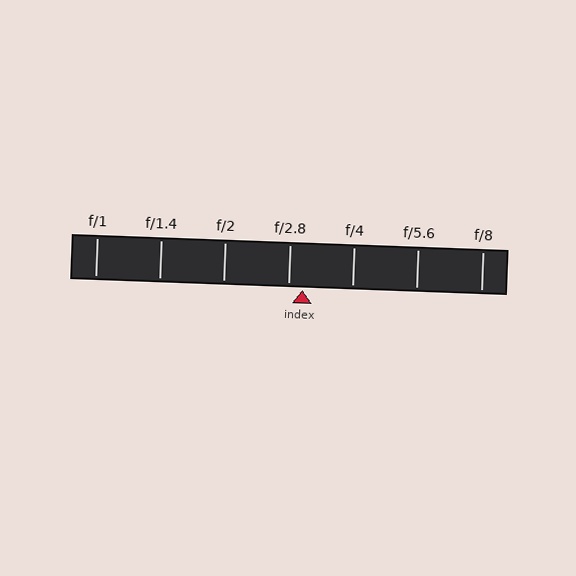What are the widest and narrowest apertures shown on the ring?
The widest aperture shown is f/1 and the narrowest is f/8.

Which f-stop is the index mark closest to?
The index mark is closest to f/2.8.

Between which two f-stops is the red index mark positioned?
The index mark is between f/2.8 and f/4.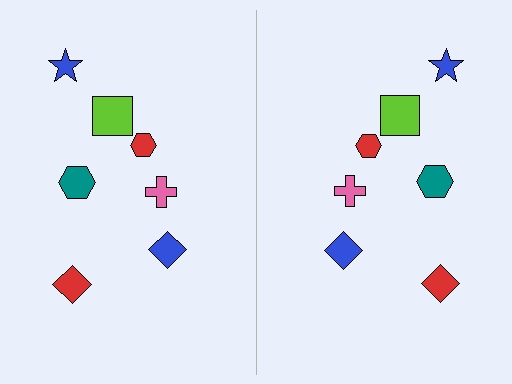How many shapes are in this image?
There are 14 shapes in this image.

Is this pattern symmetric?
Yes, this pattern has bilateral (reflection) symmetry.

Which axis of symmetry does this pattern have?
The pattern has a vertical axis of symmetry running through the center of the image.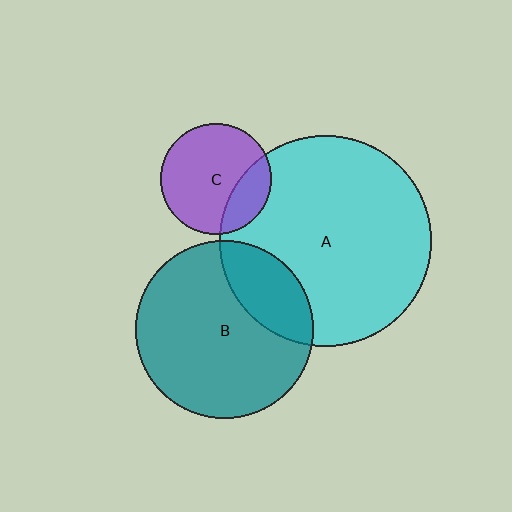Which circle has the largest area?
Circle A (cyan).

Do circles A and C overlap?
Yes.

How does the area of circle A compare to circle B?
Approximately 1.4 times.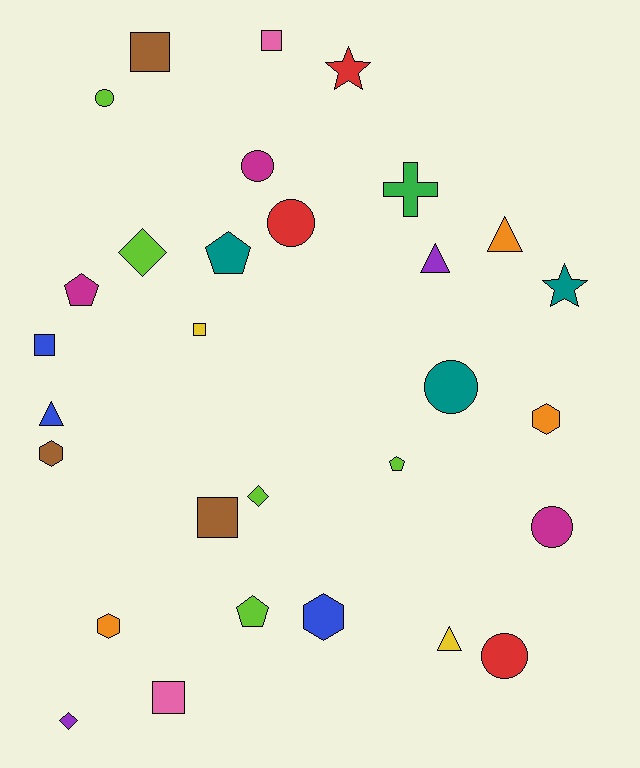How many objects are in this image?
There are 30 objects.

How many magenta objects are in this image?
There are 3 magenta objects.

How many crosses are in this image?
There is 1 cross.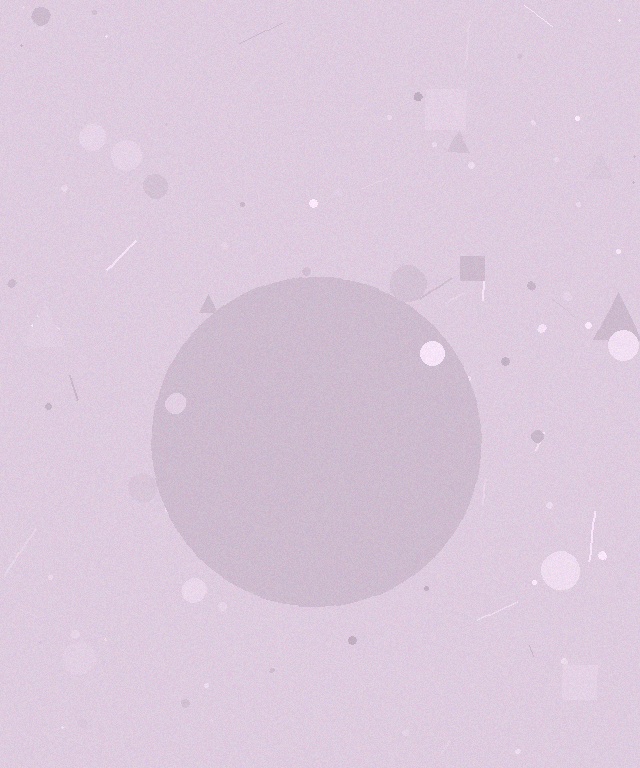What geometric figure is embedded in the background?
A circle is embedded in the background.